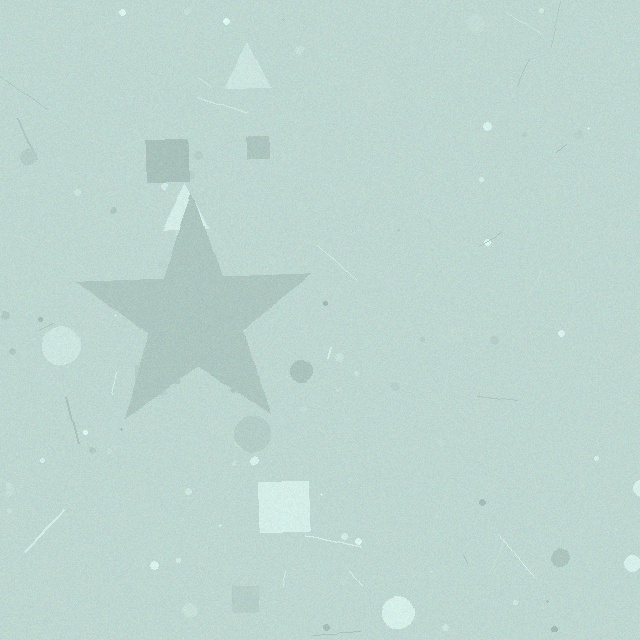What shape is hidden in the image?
A star is hidden in the image.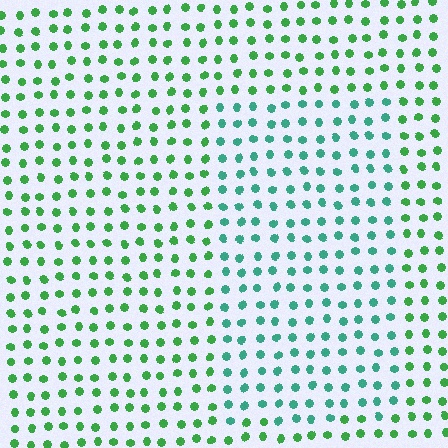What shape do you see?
I see a rectangle.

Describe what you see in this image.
The image is filled with small green elements in a uniform arrangement. A rectangle-shaped region is visible where the elements are tinted to a slightly different hue, forming a subtle color boundary.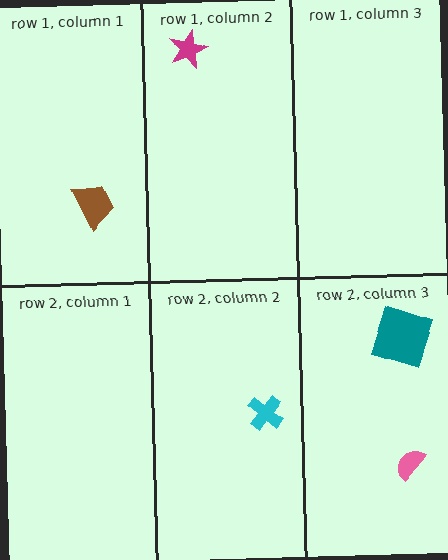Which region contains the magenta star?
The row 1, column 2 region.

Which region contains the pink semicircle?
The row 2, column 3 region.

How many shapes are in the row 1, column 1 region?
1.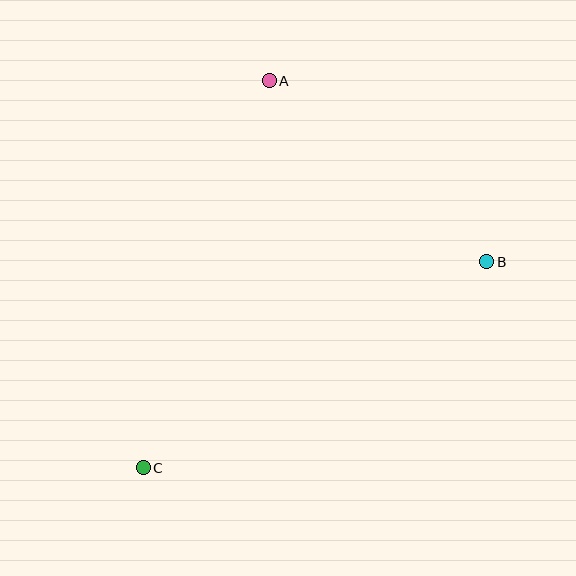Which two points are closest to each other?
Points A and B are closest to each other.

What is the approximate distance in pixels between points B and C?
The distance between B and C is approximately 400 pixels.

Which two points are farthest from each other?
Points A and C are farthest from each other.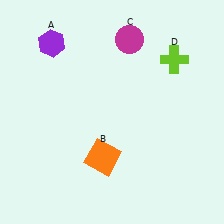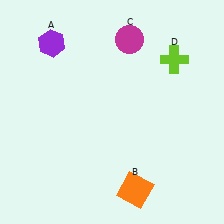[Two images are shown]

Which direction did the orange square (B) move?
The orange square (B) moved down.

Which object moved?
The orange square (B) moved down.